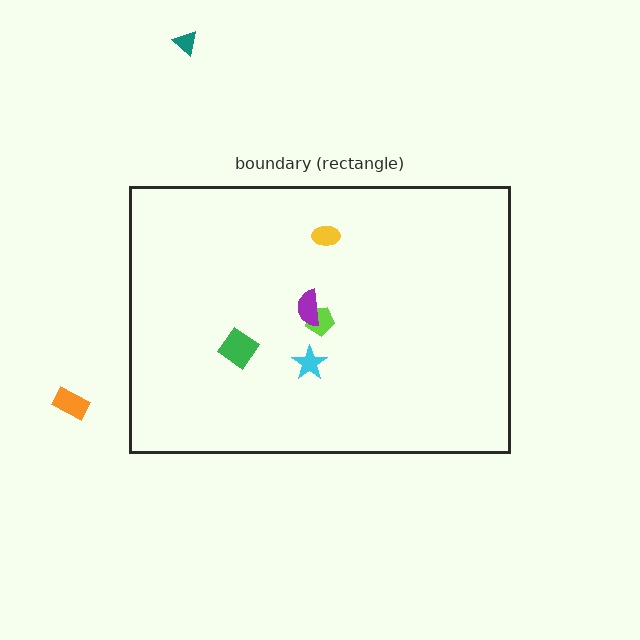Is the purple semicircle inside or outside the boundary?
Inside.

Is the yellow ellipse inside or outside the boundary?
Inside.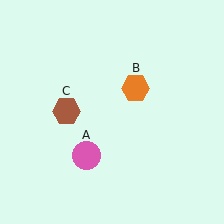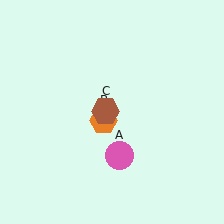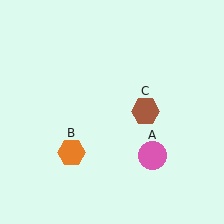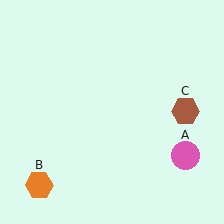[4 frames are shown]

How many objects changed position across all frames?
3 objects changed position: pink circle (object A), orange hexagon (object B), brown hexagon (object C).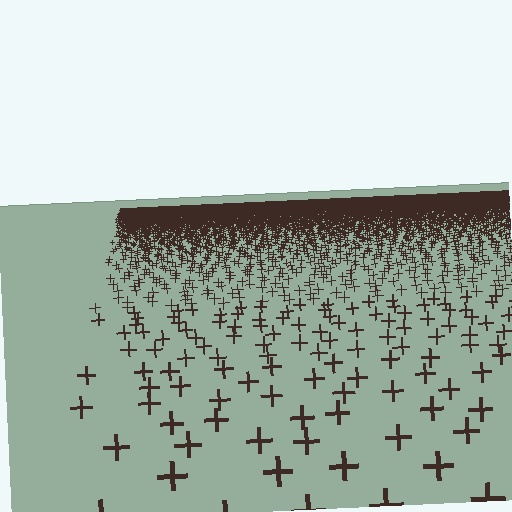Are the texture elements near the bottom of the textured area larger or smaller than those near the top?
Larger. Near the bottom, elements are closer to the viewer and appear at a bigger on-screen size.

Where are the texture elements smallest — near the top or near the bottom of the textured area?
Near the top.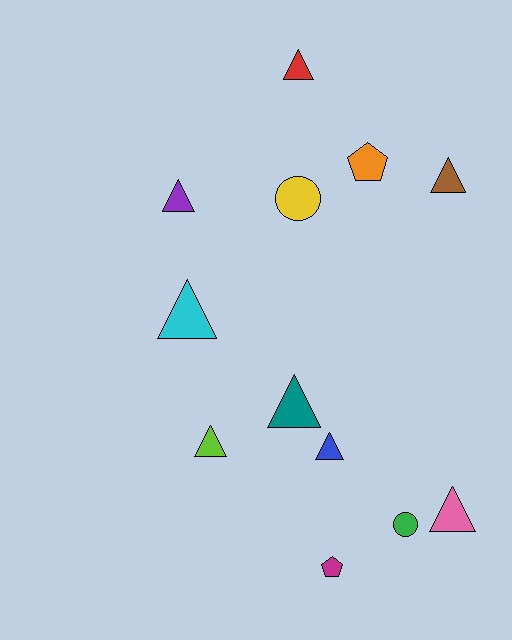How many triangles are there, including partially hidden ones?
There are 8 triangles.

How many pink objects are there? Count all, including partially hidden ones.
There is 1 pink object.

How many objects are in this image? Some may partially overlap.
There are 12 objects.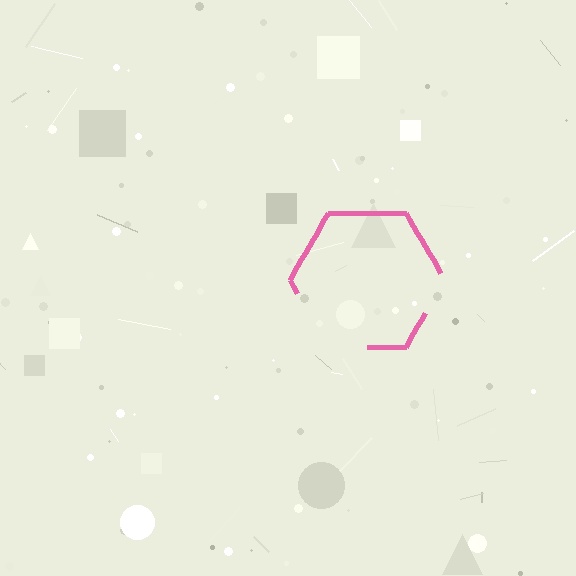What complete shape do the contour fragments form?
The contour fragments form a hexagon.